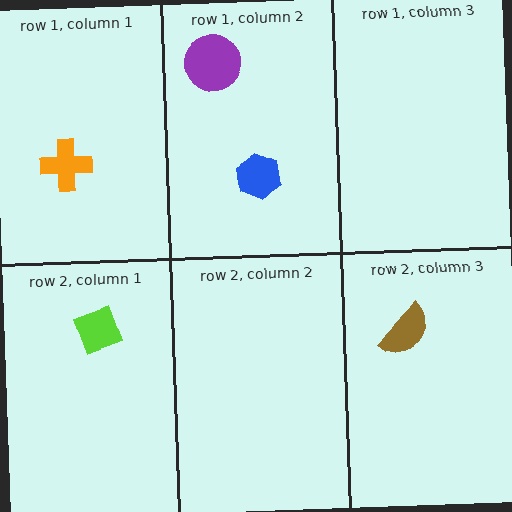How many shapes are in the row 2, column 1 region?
1.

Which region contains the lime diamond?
The row 2, column 1 region.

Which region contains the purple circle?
The row 1, column 2 region.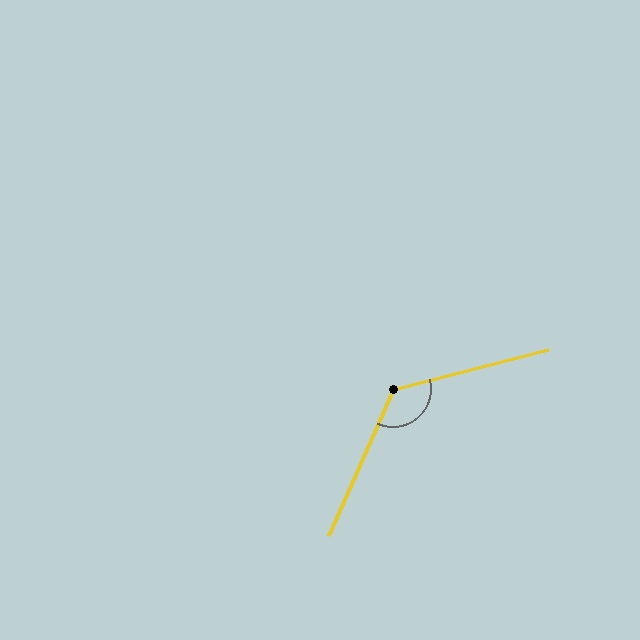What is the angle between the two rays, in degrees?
Approximately 128 degrees.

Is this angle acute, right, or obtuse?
It is obtuse.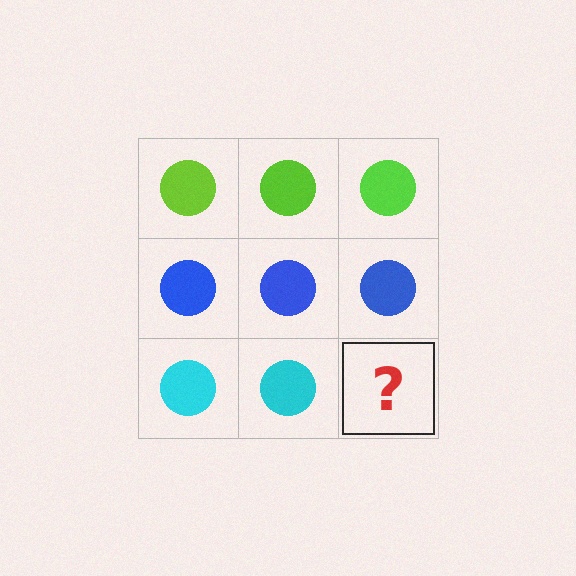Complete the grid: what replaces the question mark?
The question mark should be replaced with a cyan circle.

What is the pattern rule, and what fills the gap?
The rule is that each row has a consistent color. The gap should be filled with a cyan circle.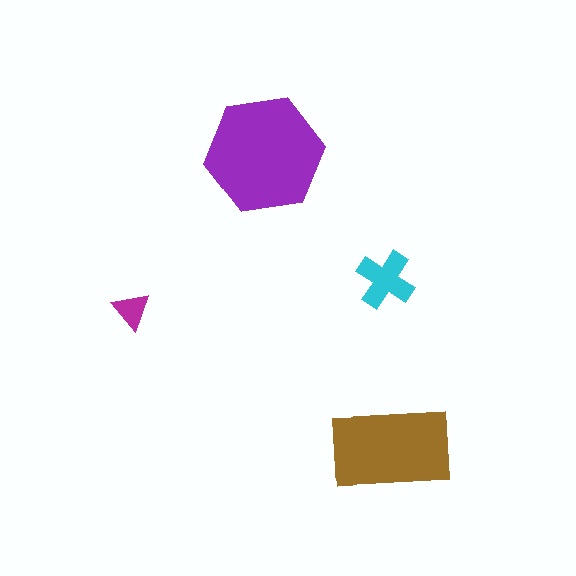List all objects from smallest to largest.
The magenta triangle, the cyan cross, the brown rectangle, the purple hexagon.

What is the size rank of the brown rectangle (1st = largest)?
2nd.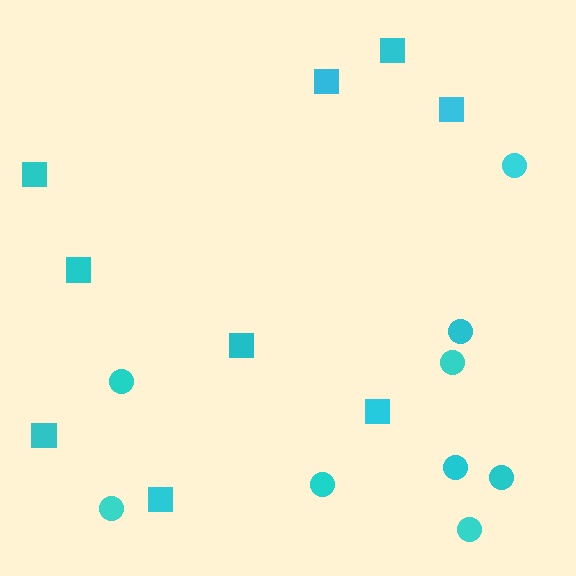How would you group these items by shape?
There are 2 groups: one group of squares (9) and one group of circles (9).